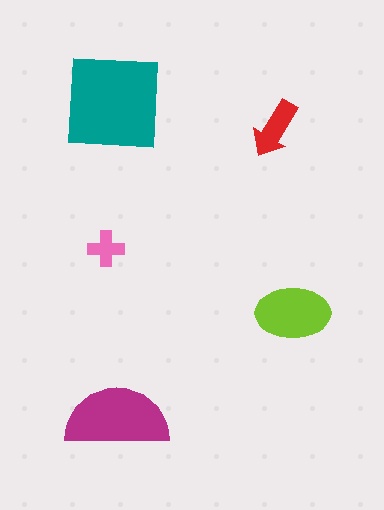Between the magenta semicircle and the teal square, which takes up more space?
The teal square.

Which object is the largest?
The teal square.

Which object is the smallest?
The pink cross.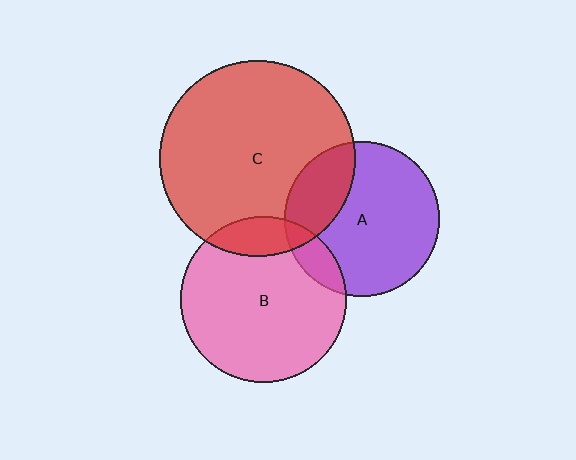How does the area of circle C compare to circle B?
Approximately 1.4 times.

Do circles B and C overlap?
Yes.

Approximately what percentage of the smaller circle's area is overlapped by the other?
Approximately 15%.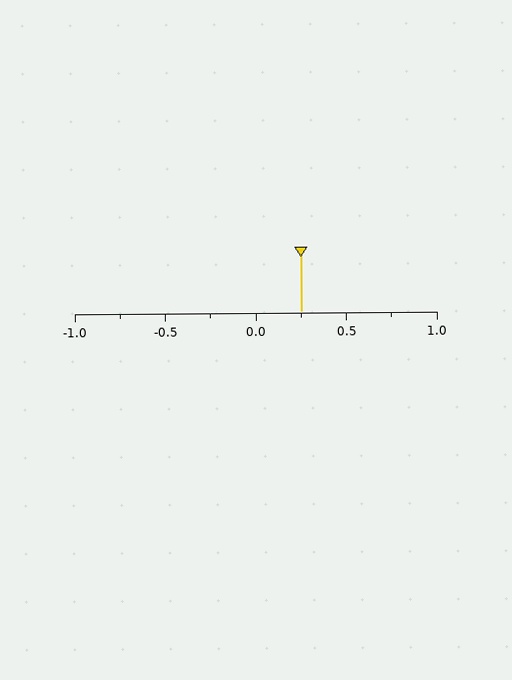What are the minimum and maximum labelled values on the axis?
The axis runs from -1.0 to 1.0.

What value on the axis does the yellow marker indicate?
The marker indicates approximately 0.25.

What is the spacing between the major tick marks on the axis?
The major ticks are spaced 0.5 apart.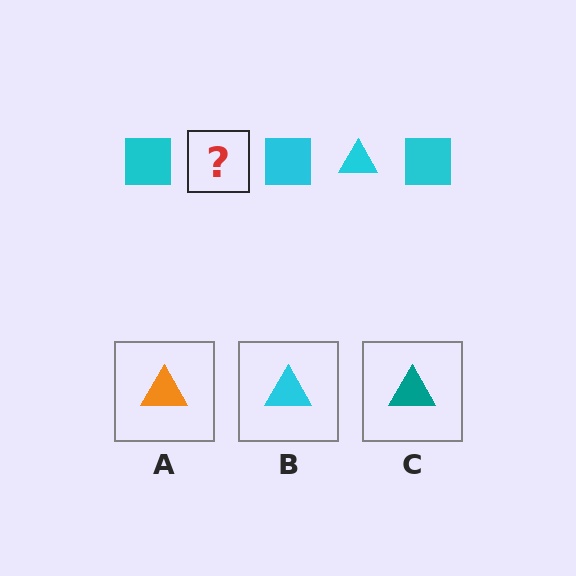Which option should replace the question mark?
Option B.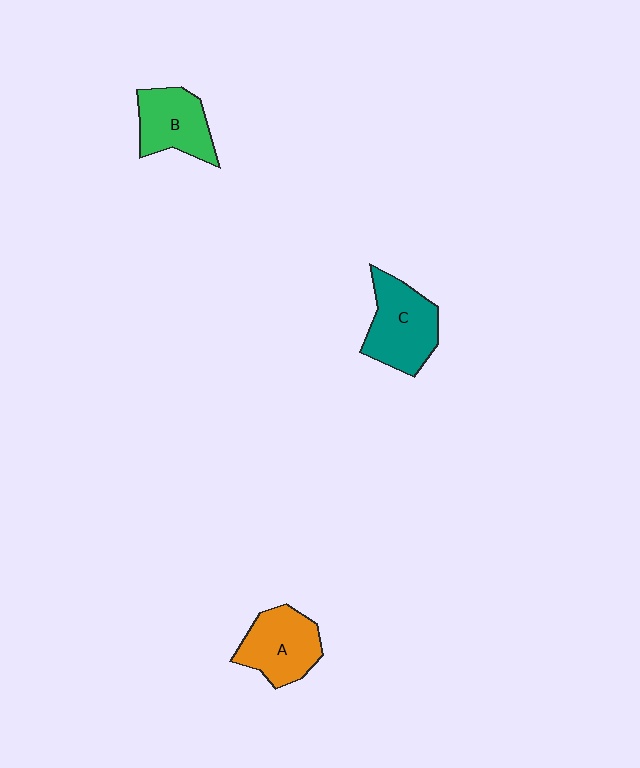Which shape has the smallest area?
Shape B (green).